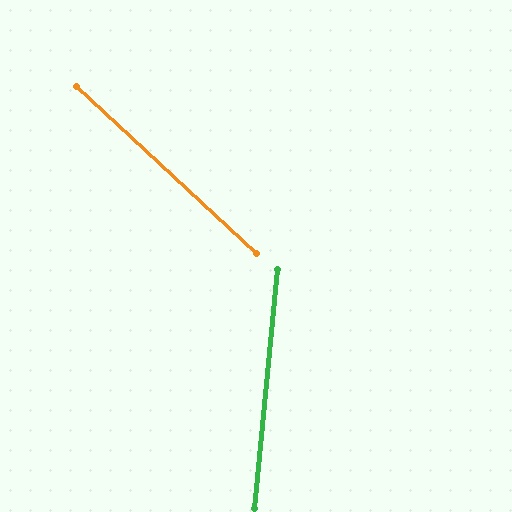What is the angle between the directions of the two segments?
Approximately 52 degrees.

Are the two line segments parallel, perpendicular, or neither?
Neither parallel nor perpendicular — they differ by about 52°.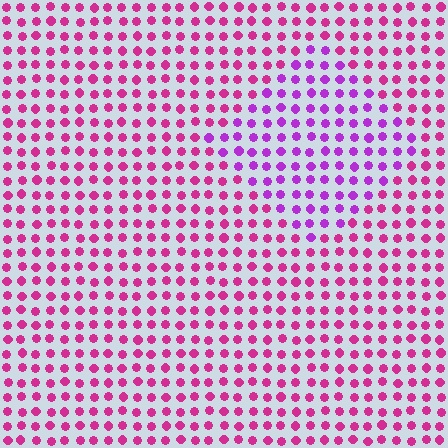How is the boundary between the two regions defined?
The boundary is defined purely by a slight shift in hue (about 34 degrees). Spacing, size, and orientation are identical on both sides.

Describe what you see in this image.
The image is filled with small magenta elements in a uniform arrangement. A diamond-shaped region is visible where the elements are tinted to a slightly different hue, forming a subtle color boundary.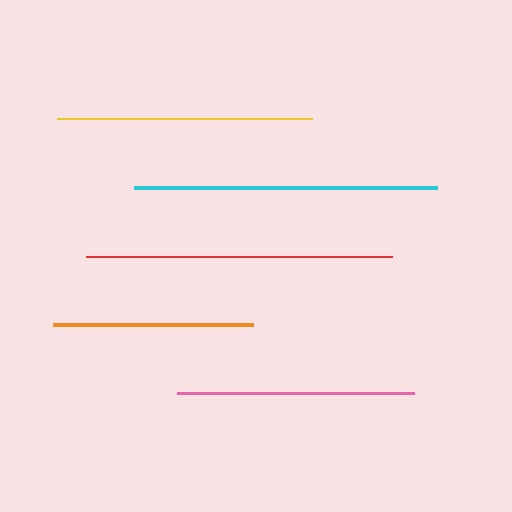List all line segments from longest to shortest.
From longest to shortest: red, cyan, yellow, pink, orange.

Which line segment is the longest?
The red line is the longest at approximately 306 pixels.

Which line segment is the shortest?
The orange line is the shortest at approximately 200 pixels.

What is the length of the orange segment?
The orange segment is approximately 200 pixels long.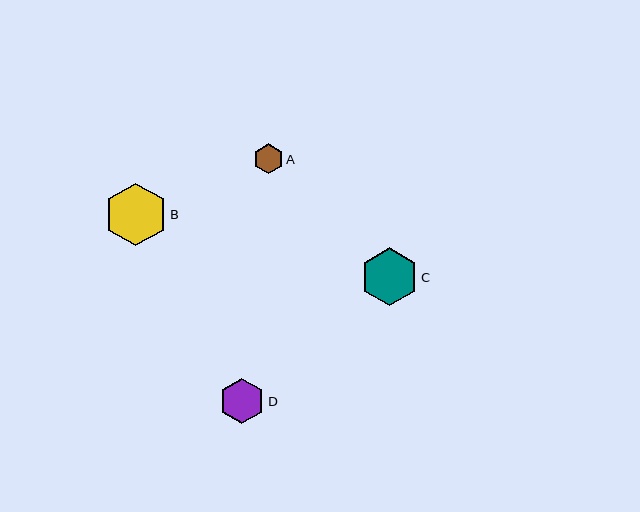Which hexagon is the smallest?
Hexagon A is the smallest with a size of approximately 30 pixels.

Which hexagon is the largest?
Hexagon B is the largest with a size of approximately 63 pixels.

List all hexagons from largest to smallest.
From largest to smallest: B, C, D, A.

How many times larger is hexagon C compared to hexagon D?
Hexagon C is approximately 1.3 times the size of hexagon D.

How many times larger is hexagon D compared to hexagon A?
Hexagon D is approximately 1.5 times the size of hexagon A.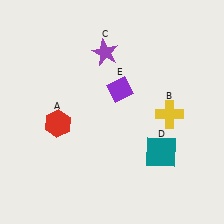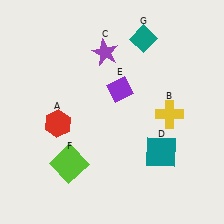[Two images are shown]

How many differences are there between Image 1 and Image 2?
There are 2 differences between the two images.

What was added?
A lime square (F), a teal diamond (G) were added in Image 2.